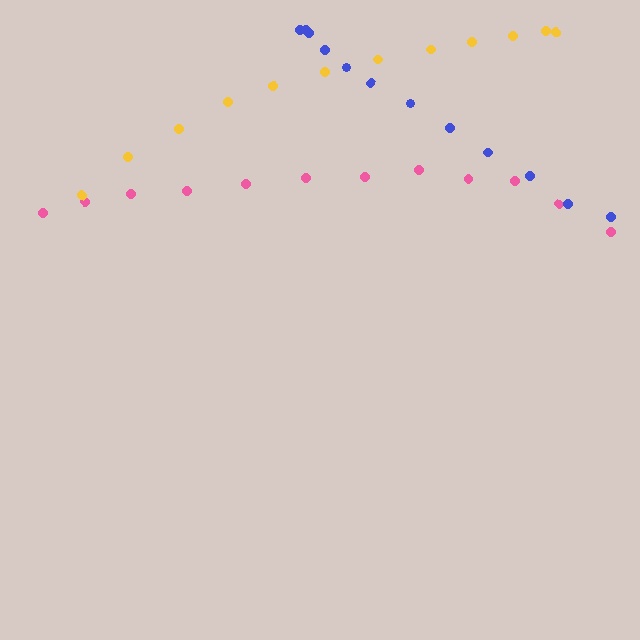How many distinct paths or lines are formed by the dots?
There are 3 distinct paths.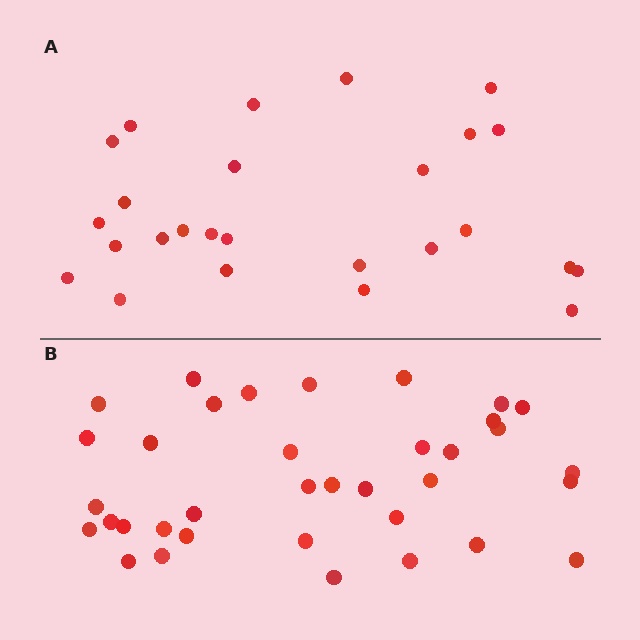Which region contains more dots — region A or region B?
Region B (the bottom region) has more dots.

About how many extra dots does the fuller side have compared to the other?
Region B has roughly 10 or so more dots than region A.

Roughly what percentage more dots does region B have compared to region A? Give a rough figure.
About 40% more.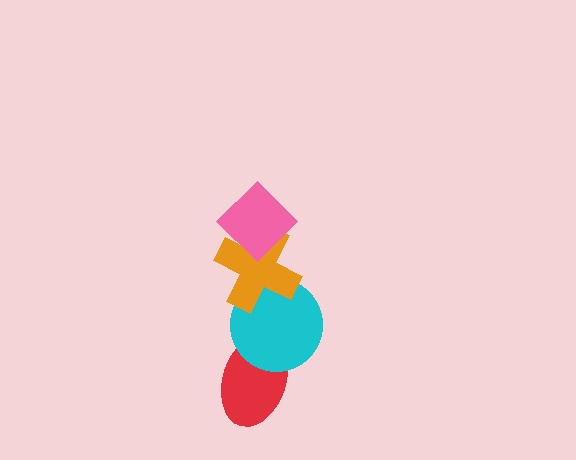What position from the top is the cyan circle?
The cyan circle is 3rd from the top.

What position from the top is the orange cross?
The orange cross is 2nd from the top.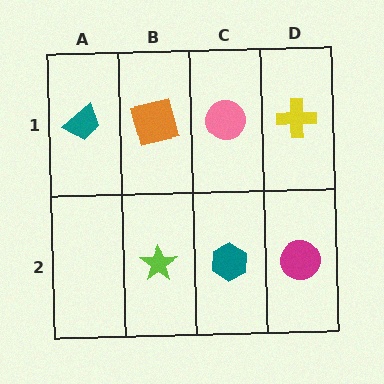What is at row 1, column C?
A pink circle.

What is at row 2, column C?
A teal hexagon.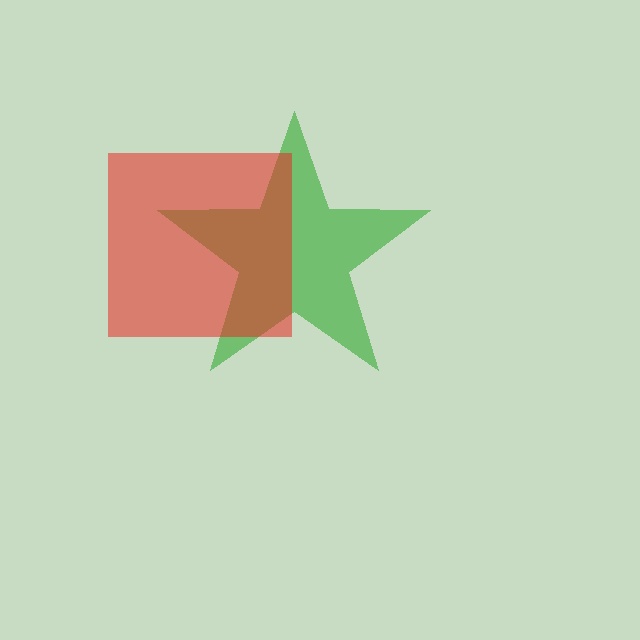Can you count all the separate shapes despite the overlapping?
Yes, there are 2 separate shapes.